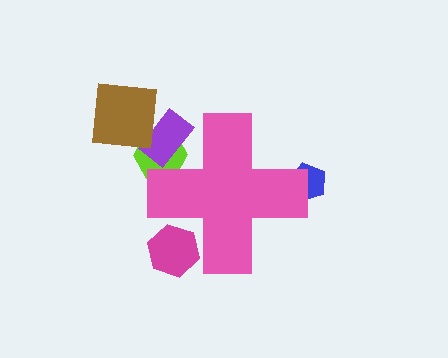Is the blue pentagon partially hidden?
Yes, the blue pentagon is partially hidden behind the pink cross.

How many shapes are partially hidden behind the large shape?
4 shapes are partially hidden.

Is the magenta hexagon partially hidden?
Yes, the magenta hexagon is partially hidden behind the pink cross.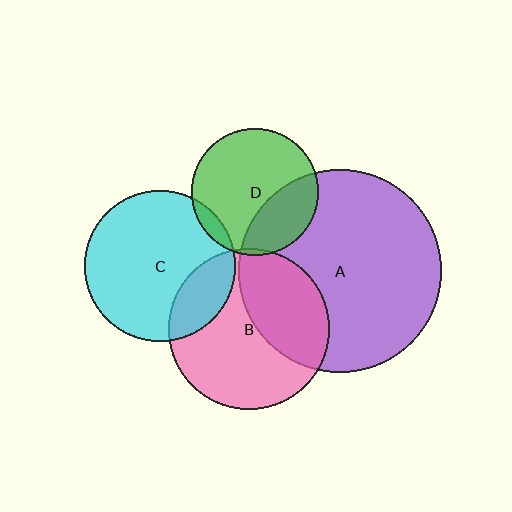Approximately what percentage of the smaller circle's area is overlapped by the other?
Approximately 30%.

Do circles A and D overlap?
Yes.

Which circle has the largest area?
Circle A (purple).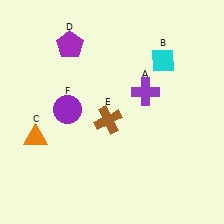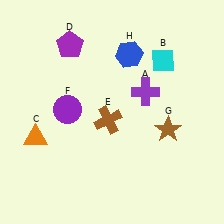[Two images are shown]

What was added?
A brown star (G), a blue hexagon (H) were added in Image 2.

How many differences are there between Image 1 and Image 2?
There are 2 differences between the two images.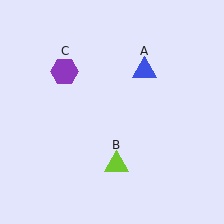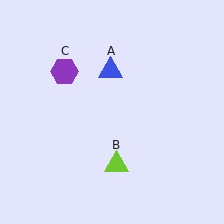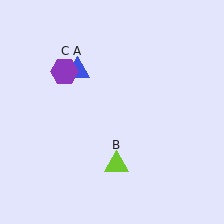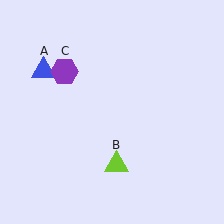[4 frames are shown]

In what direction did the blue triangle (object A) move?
The blue triangle (object A) moved left.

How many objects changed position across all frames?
1 object changed position: blue triangle (object A).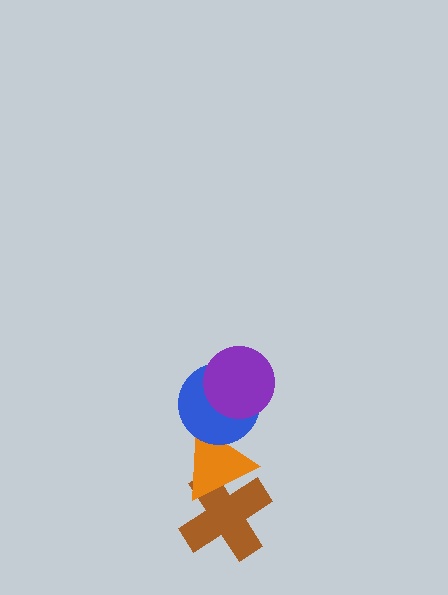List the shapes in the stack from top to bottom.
From top to bottom: the purple circle, the blue circle, the orange triangle, the brown cross.